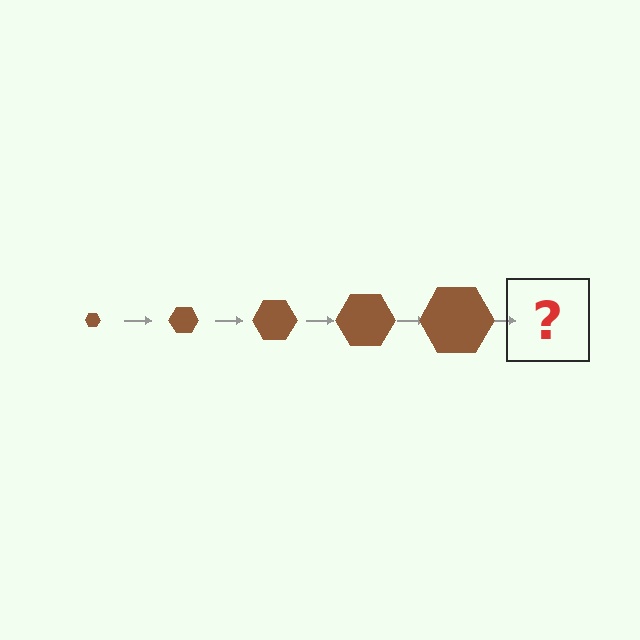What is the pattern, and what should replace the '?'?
The pattern is that the hexagon gets progressively larger each step. The '?' should be a brown hexagon, larger than the previous one.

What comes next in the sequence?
The next element should be a brown hexagon, larger than the previous one.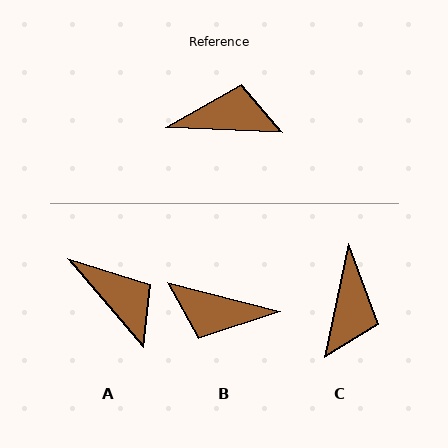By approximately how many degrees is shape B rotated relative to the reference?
Approximately 168 degrees counter-clockwise.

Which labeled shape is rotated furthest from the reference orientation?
B, about 168 degrees away.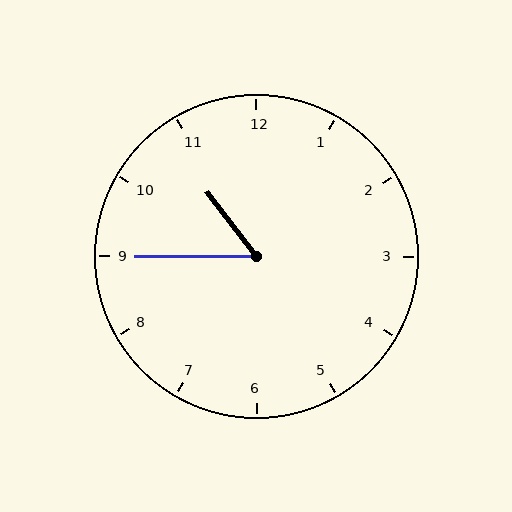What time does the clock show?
10:45.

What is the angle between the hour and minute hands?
Approximately 52 degrees.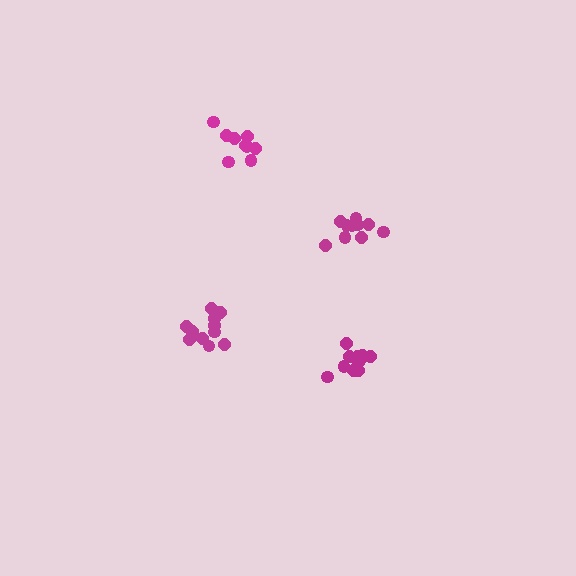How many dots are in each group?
Group 1: 9 dots, Group 2: 11 dots, Group 3: 11 dots, Group 4: 10 dots (41 total).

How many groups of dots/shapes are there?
There are 4 groups.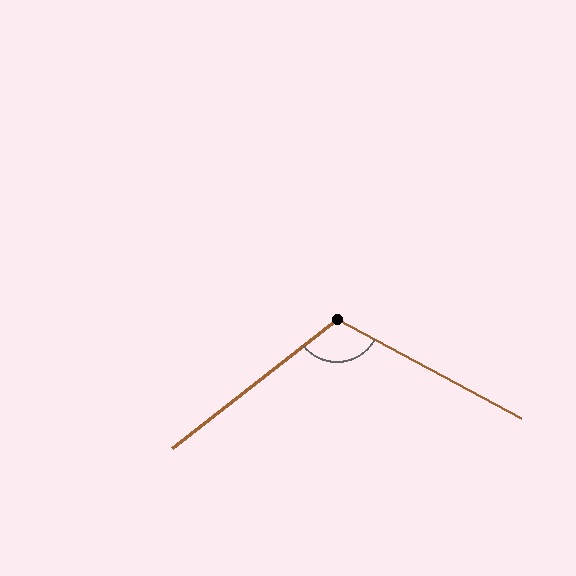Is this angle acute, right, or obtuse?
It is obtuse.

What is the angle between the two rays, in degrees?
Approximately 114 degrees.